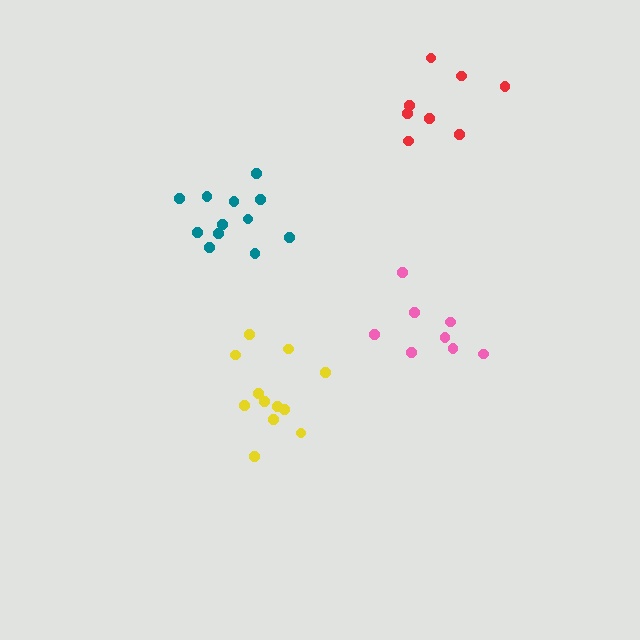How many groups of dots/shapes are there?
There are 4 groups.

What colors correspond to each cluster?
The clusters are colored: yellow, red, pink, teal.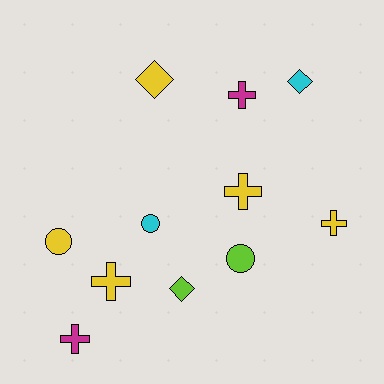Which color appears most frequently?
Yellow, with 5 objects.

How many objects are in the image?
There are 11 objects.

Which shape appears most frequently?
Cross, with 5 objects.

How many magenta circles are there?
There are no magenta circles.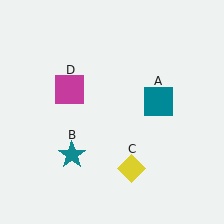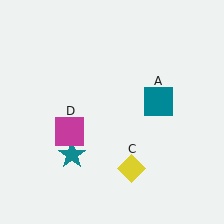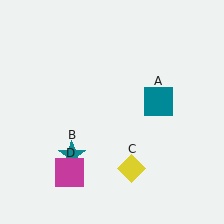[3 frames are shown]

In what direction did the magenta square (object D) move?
The magenta square (object D) moved down.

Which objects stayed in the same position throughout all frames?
Teal square (object A) and teal star (object B) and yellow diamond (object C) remained stationary.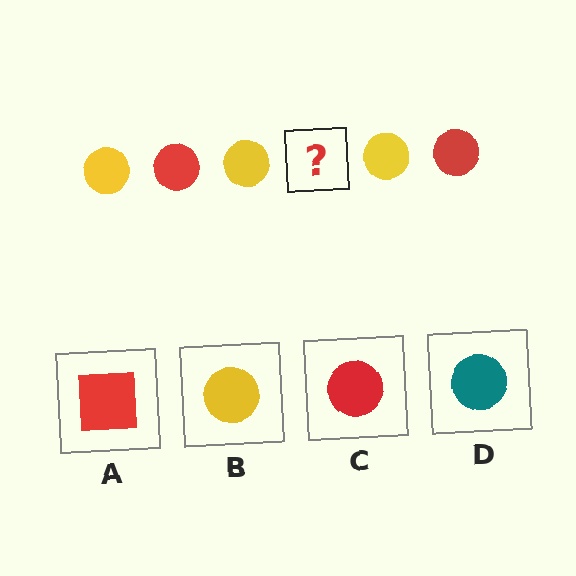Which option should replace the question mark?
Option C.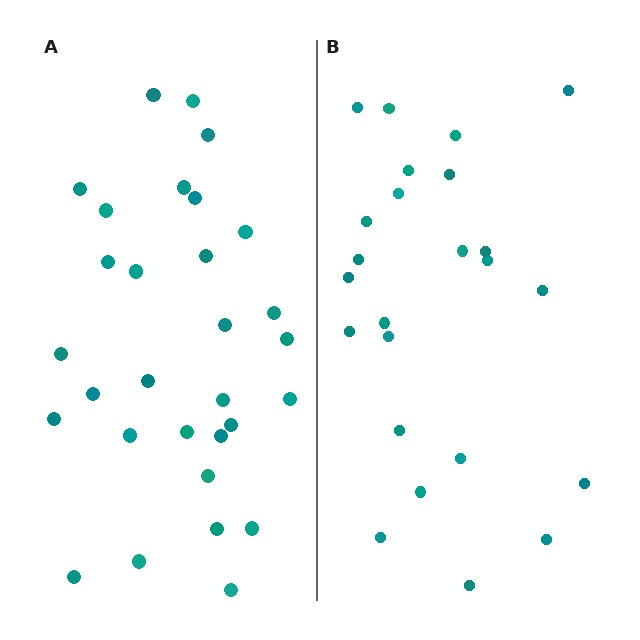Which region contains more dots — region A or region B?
Region A (the left region) has more dots.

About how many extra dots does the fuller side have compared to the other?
Region A has about 6 more dots than region B.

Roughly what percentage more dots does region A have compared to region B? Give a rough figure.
About 25% more.